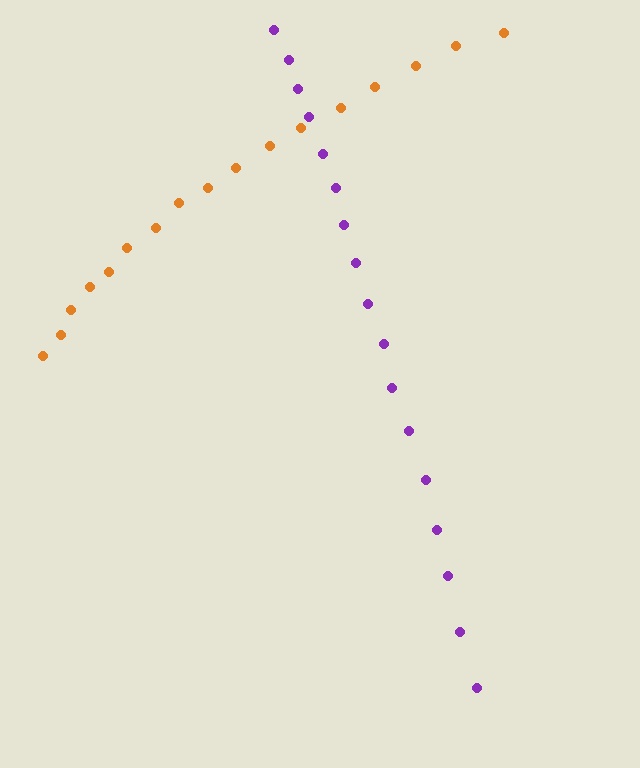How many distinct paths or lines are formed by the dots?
There are 2 distinct paths.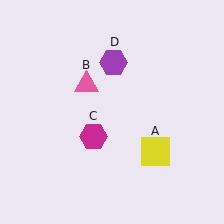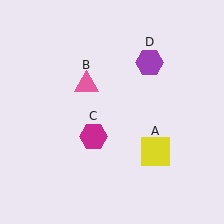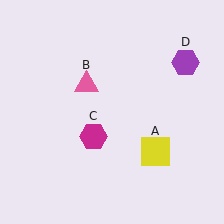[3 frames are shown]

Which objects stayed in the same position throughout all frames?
Yellow square (object A) and pink triangle (object B) and magenta hexagon (object C) remained stationary.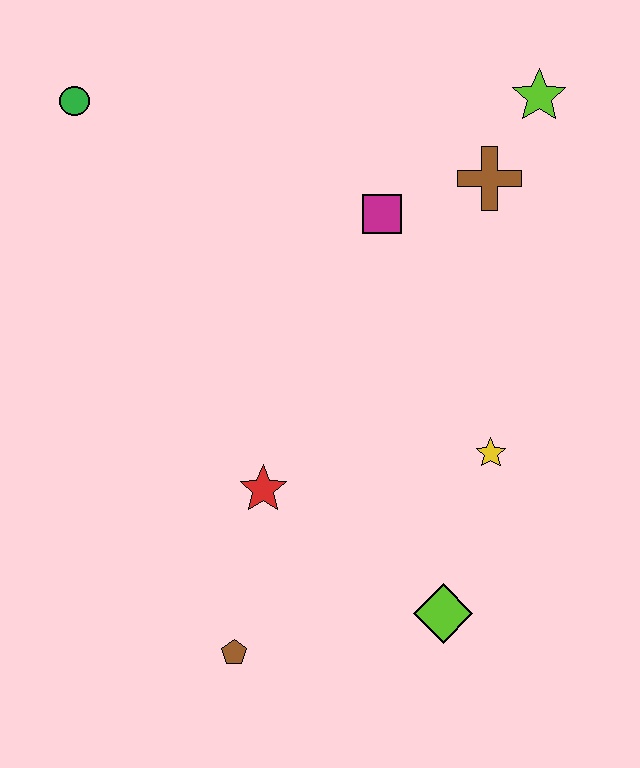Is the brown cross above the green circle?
No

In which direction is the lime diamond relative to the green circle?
The lime diamond is below the green circle.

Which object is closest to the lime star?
The brown cross is closest to the lime star.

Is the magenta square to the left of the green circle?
No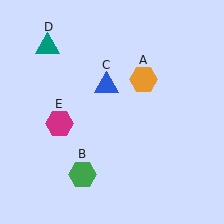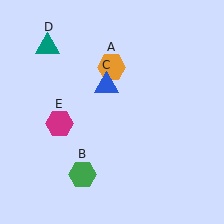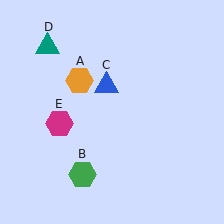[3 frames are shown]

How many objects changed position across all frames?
1 object changed position: orange hexagon (object A).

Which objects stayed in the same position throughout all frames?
Green hexagon (object B) and blue triangle (object C) and teal triangle (object D) and magenta hexagon (object E) remained stationary.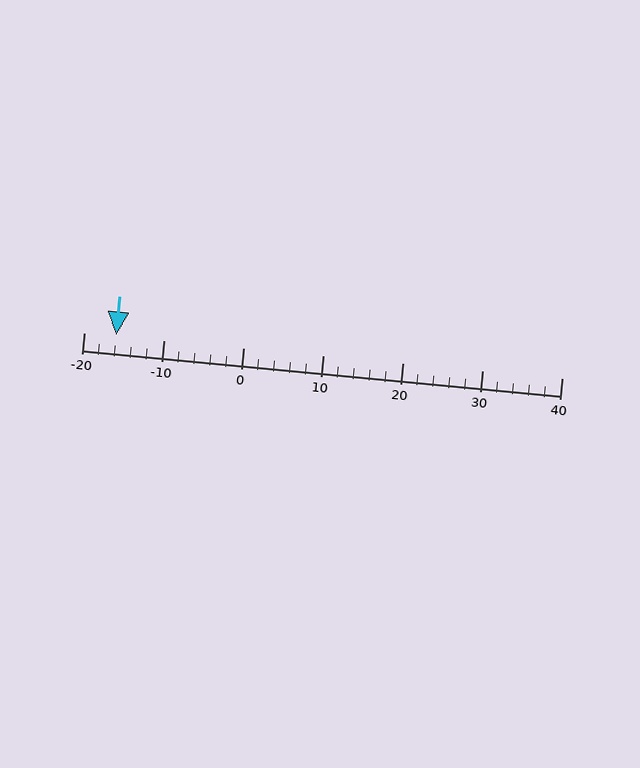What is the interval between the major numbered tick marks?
The major tick marks are spaced 10 units apart.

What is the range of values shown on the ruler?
The ruler shows values from -20 to 40.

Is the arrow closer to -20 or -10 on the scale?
The arrow is closer to -20.